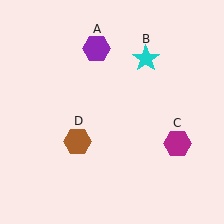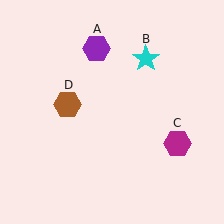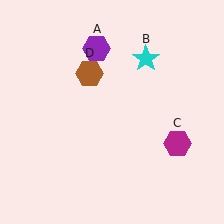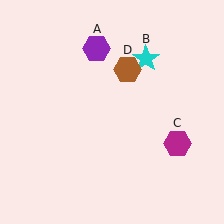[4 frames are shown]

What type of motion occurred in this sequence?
The brown hexagon (object D) rotated clockwise around the center of the scene.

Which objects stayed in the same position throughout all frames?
Purple hexagon (object A) and cyan star (object B) and magenta hexagon (object C) remained stationary.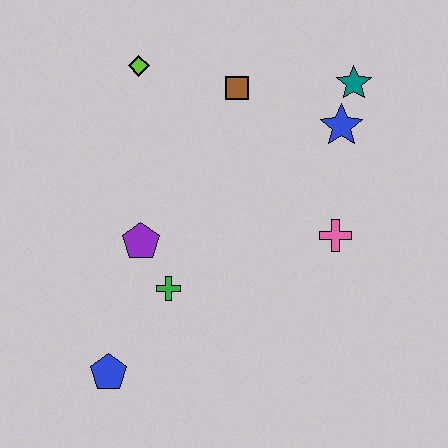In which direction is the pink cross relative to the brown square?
The pink cross is below the brown square.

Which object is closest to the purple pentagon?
The green cross is closest to the purple pentagon.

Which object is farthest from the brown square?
The blue pentagon is farthest from the brown square.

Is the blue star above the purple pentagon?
Yes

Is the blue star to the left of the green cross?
No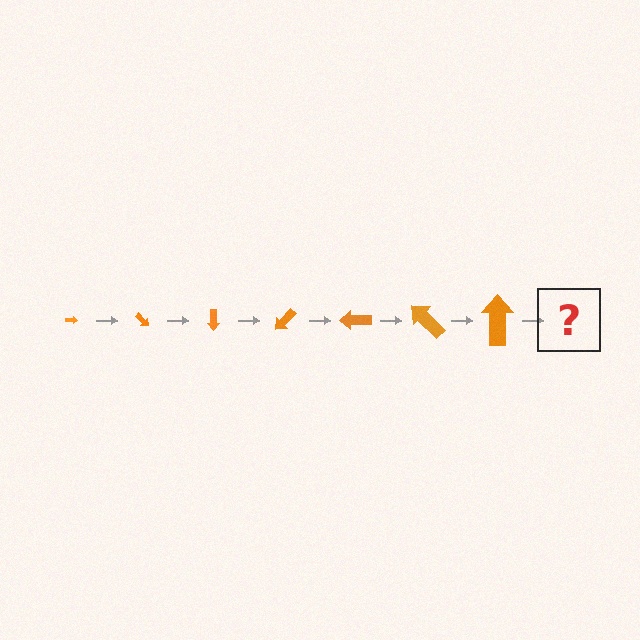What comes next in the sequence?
The next element should be an arrow, larger than the previous one and rotated 315 degrees from the start.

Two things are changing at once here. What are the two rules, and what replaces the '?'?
The two rules are that the arrow grows larger each step and it rotates 45 degrees each step. The '?' should be an arrow, larger than the previous one and rotated 315 degrees from the start.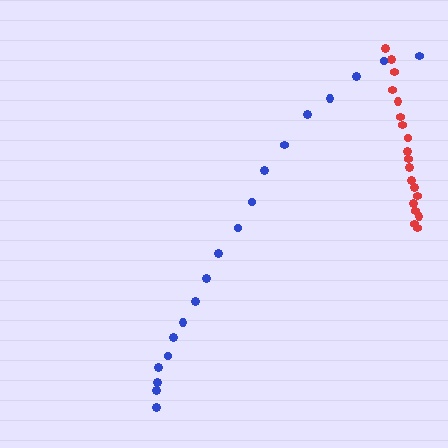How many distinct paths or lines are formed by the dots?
There are 2 distinct paths.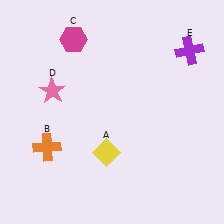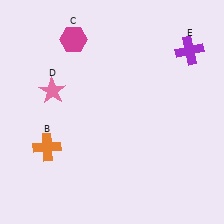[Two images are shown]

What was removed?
The yellow diamond (A) was removed in Image 2.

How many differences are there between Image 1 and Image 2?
There is 1 difference between the two images.